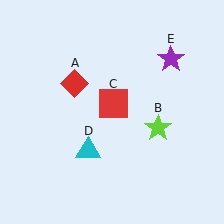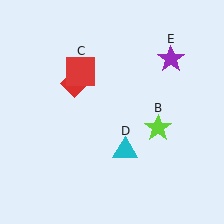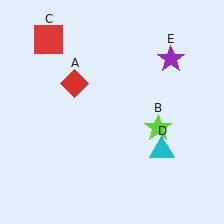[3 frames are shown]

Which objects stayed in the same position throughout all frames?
Red diamond (object A) and lime star (object B) and purple star (object E) remained stationary.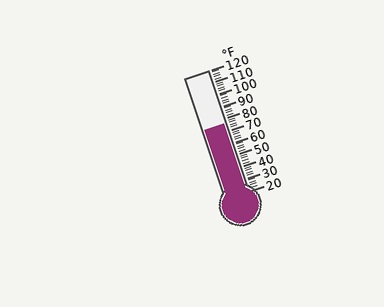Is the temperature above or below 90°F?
The temperature is below 90°F.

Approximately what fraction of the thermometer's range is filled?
The thermometer is filled to approximately 55% of its range.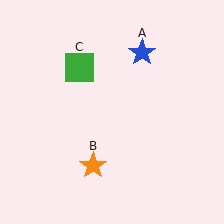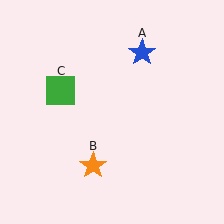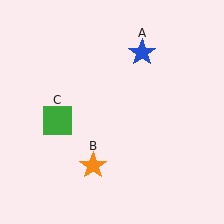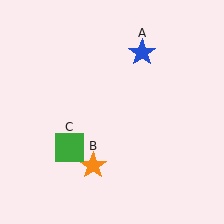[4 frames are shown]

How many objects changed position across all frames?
1 object changed position: green square (object C).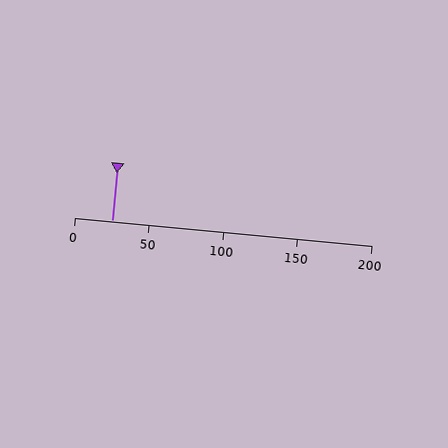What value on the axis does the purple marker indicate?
The marker indicates approximately 25.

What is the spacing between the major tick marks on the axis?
The major ticks are spaced 50 apart.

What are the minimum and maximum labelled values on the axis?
The axis runs from 0 to 200.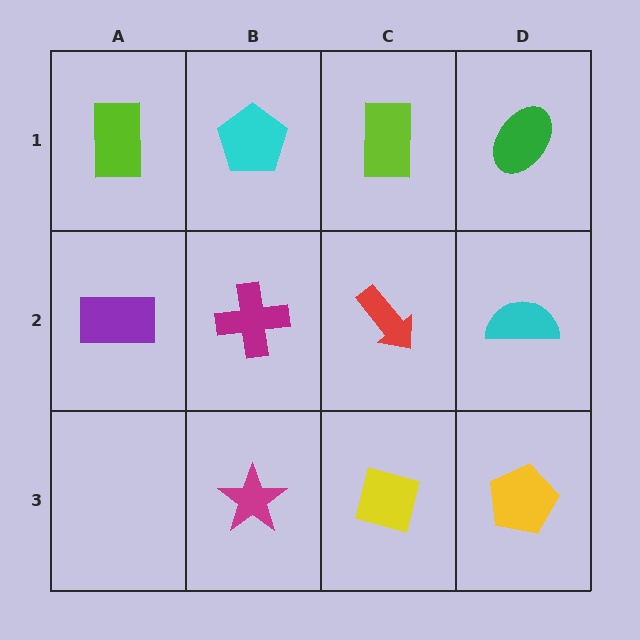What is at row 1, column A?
A lime rectangle.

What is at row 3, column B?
A magenta star.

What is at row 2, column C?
A red arrow.